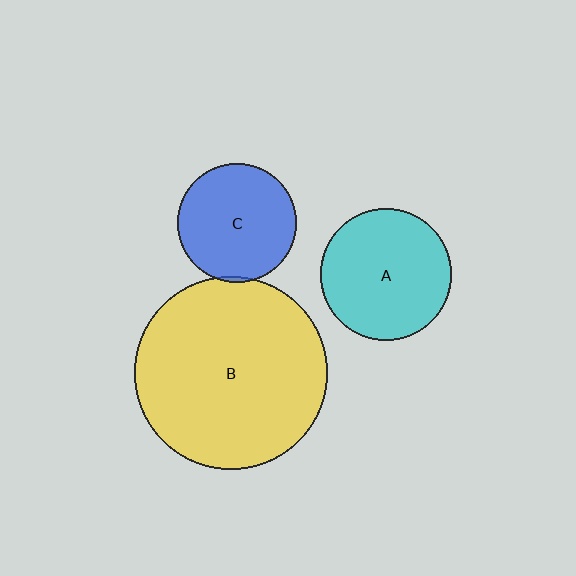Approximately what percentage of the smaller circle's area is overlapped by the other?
Approximately 5%.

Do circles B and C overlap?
Yes.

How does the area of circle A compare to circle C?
Approximately 1.2 times.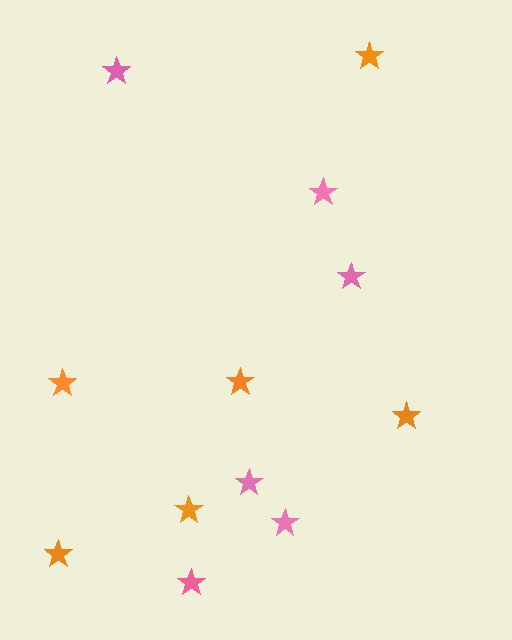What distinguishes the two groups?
There are 2 groups: one group of pink stars (6) and one group of orange stars (6).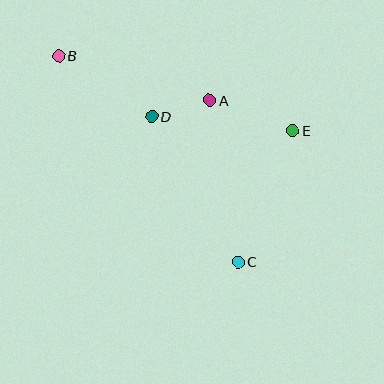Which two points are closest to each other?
Points A and D are closest to each other.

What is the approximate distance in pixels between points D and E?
The distance between D and E is approximately 142 pixels.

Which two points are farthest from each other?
Points B and C are farthest from each other.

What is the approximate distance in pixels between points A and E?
The distance between A and E is approximately 88 pixels.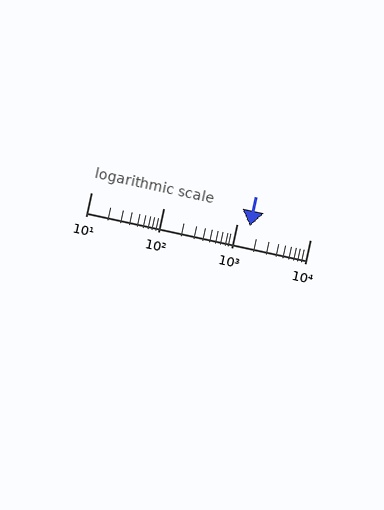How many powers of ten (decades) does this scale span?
The scale spans 3 decades, from 10 to 10000.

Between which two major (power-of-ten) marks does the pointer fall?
The pointer is between 1000 and 10000.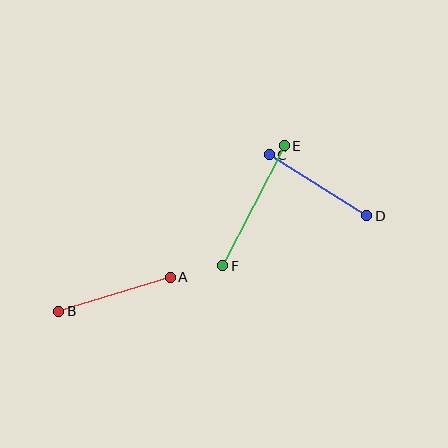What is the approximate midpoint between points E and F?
The midpoint is at approximately (253, 206) pixels.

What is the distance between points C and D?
The distance is approximately 115 pixels.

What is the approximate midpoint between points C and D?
The midpoint is at approximately (318, 185) pixels.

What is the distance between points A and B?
The distance is approximately 117 pixels.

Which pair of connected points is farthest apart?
Points E and F are farthest apart.